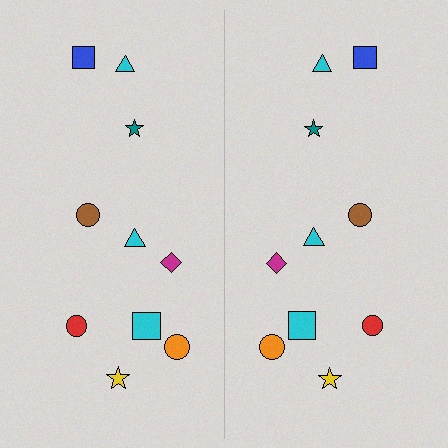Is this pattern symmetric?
Yes, this pattern has bilateral (reflection) symmetry.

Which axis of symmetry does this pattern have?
The pattern has a vertical axis of symmetry running through the center of the image.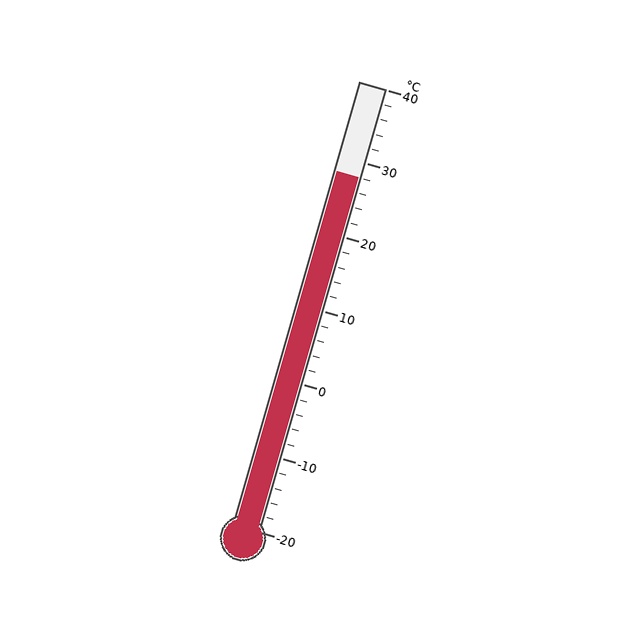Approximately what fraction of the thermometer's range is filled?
The thermometer is filled to approximately 80% of its range.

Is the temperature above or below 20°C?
The temperature is above 20°C.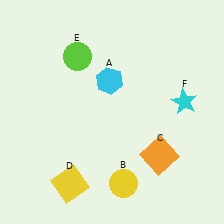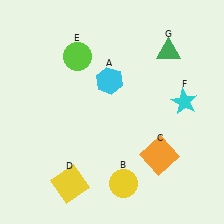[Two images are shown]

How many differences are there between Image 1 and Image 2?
There is 1 difference between the two images.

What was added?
A green triangle (G) was added in Image 2.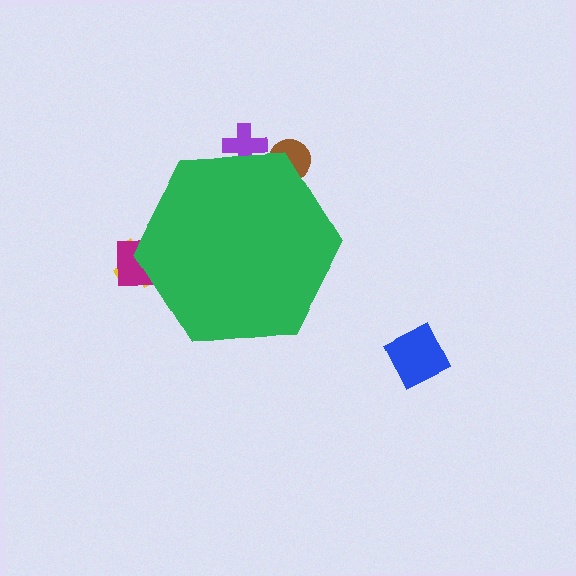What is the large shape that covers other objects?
A green hexagon.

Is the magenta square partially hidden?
Yes, the magenta square is partially hidden behind the green hexagon.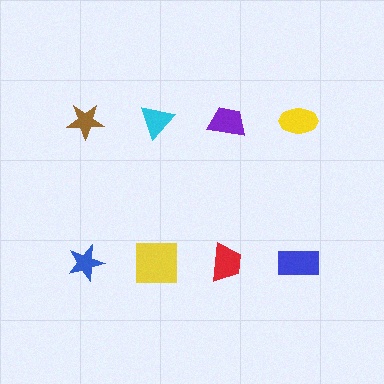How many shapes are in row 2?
4 shapes.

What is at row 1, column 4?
A yellow ellipse.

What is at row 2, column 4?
A blue rectangle.